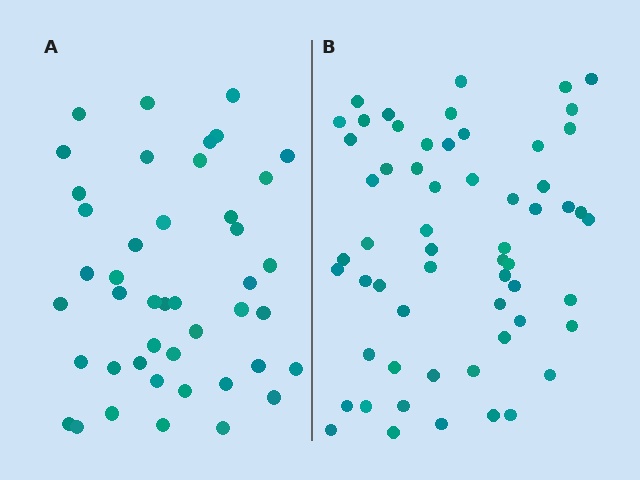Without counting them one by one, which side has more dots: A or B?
Region B (the right region) has more dots.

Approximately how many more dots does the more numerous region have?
Region B has approximately 15 more dots than region A.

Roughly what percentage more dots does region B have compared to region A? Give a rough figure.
About 35% more.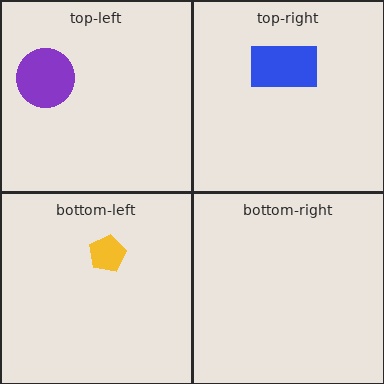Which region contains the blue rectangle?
The top-right region.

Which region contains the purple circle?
The top-left region.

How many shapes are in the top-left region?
1.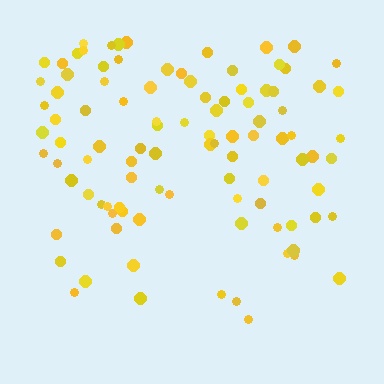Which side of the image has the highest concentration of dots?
The top.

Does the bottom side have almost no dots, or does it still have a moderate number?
Still a moderate number, just noticeably fewer than the top.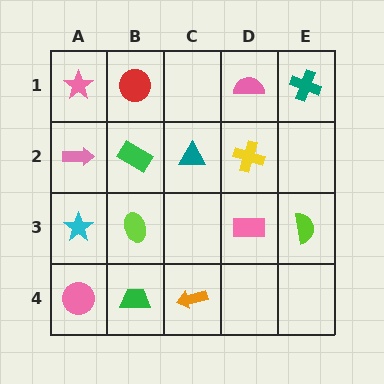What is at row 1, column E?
A teal cross.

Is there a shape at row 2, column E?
No, that cell is empty.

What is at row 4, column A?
A pink circle.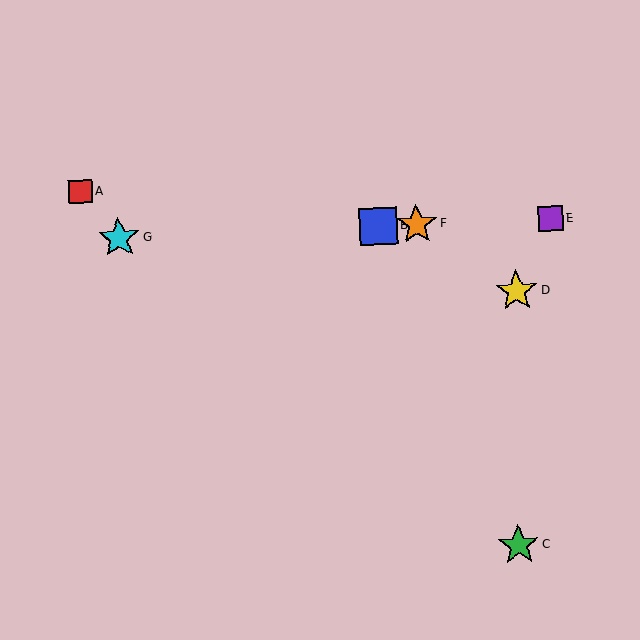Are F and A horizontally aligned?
No, F is at y≈225 and A is at y≈192.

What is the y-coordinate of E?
Object E is at y≈219.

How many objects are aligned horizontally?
4 objects (B, E, F, G) are aligned horizontally.